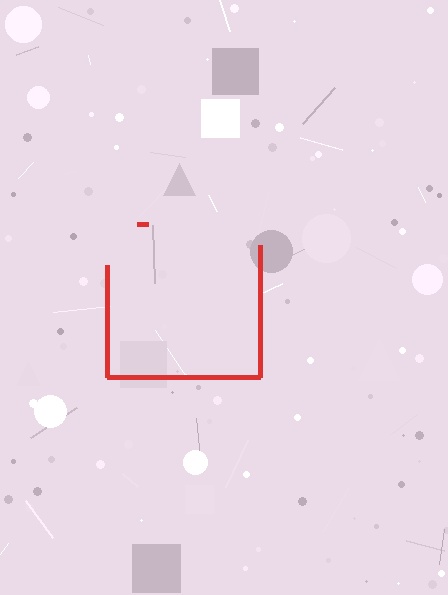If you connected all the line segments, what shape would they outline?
They would outline a square.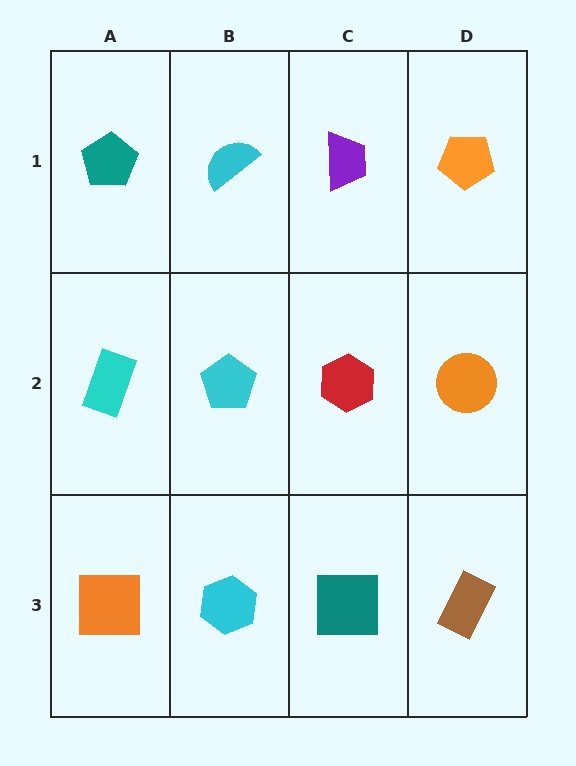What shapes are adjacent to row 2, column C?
A purple trapezoid (row 1, column C), a teal square (row 3, column C), a cyan pentagon (row 2, column B), an orange circle (row 2, column D).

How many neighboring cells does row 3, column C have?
3.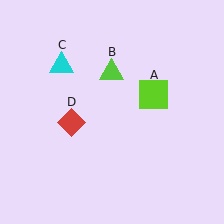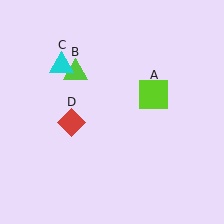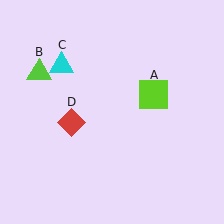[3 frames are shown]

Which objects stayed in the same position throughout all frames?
Lime square (object A) and cyan triangle (object C) and red diamond (object D) remained stationary.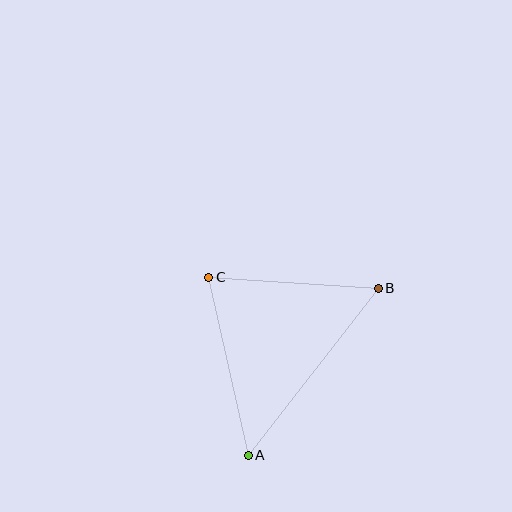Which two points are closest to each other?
Points B and C are closest to each other.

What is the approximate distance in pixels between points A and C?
The distance between A and C is approximately 182 pixels.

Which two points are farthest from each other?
Points A and B are farthest from each other.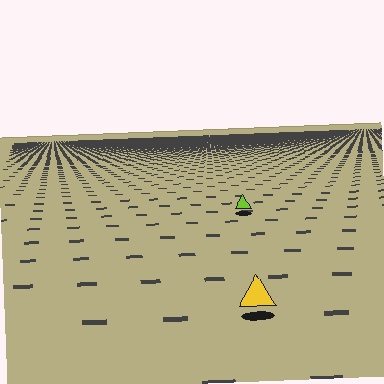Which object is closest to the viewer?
The yellow triangle is closest. The texture marks near it are larger and more spread out.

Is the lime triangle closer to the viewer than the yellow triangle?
No. The yellow triangle is closer — you can tell from the texture gradient: the ground texture is coarser near it.